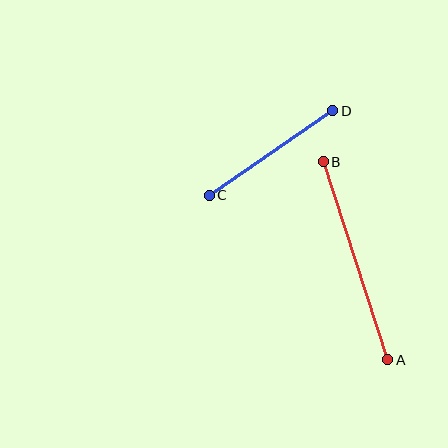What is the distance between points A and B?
The distance is approximately 208 pixels.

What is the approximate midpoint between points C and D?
The midpoint is at approximately (271, 153) pixels.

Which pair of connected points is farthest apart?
Points A and B are farthest apart.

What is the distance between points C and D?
The distance is approximately 150 pixels.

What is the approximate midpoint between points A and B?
The midpoint is at approximately (355, 261) pixels.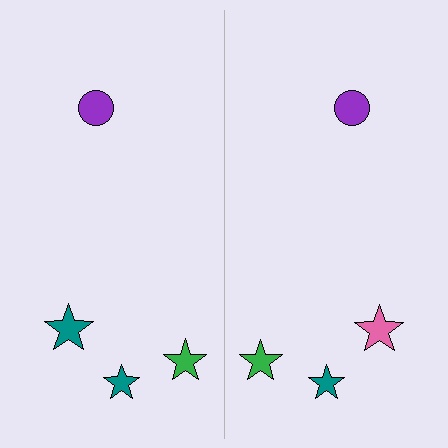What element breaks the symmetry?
The pink star on the right side breaks the symmetry — its mirror counterpart is teal.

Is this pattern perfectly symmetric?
No, the pattern is not perfectly symmetric. The pink star on the right side breaks the symmetry — its mirror counterpart is teal.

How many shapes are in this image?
There are 8 shapes in this image.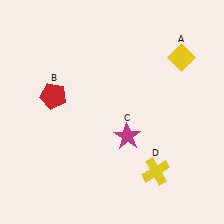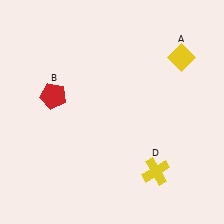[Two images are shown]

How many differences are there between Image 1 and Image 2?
There is 1 difference between the two images.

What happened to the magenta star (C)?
The magenta star (C) was removed in Image 2. It was in the bottom-right area of Image 1.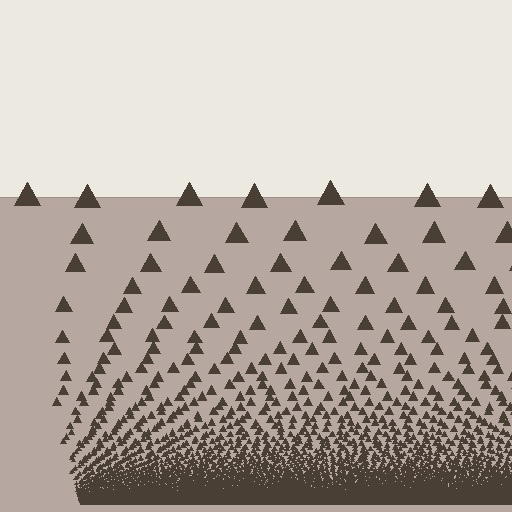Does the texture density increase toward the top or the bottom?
Density increases toward the bottom.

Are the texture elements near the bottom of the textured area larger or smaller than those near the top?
Smaller. The gradient is inverted — elements near the bottom are smaller and denser.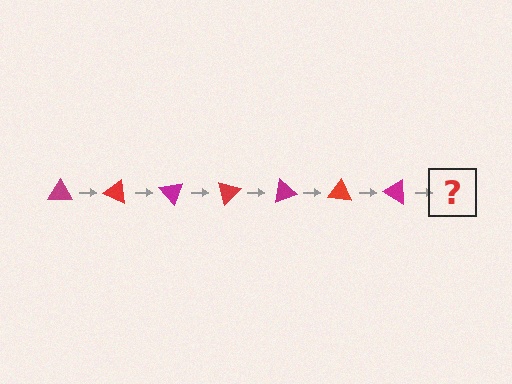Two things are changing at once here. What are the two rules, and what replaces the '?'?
The two rules are that it rotates 25 degrees each step and the color cycles through magenta and red. The '?' should be a red triangle, rotated 175 degrees from the start.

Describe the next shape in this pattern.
It should be a red triangle, rotated 175 degrees from the start.